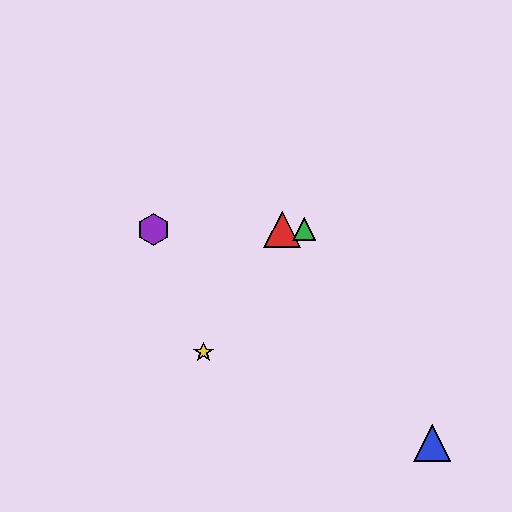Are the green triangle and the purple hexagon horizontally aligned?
Yes, both are at y≈229.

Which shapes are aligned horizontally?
The red triangle, the green triangle, the purple hexagon are aligned horizontally.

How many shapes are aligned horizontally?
3 shapes (the red triangle, the green triangle, the purple hexagon) are aligned horizontally.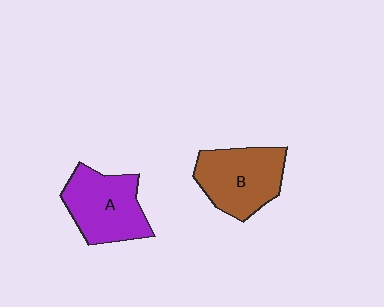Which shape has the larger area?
Shape B (brown).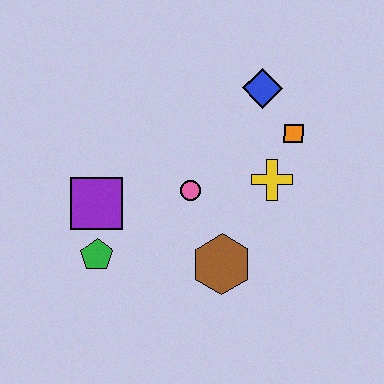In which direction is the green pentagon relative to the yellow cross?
The green pentagon is to the left of the yellow cross.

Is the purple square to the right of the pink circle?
No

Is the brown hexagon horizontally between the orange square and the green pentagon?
Yes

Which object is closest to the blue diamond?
The orange square is closest to the blue diamond.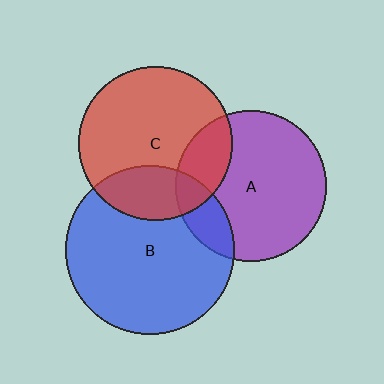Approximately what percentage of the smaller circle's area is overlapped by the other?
Approximately 20%.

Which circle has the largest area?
Circle B (blue).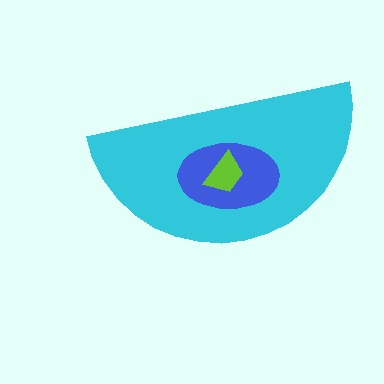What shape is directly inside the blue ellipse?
The lime trapezoid.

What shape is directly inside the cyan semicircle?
The blue ellipse.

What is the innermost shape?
The lime trapezoid.